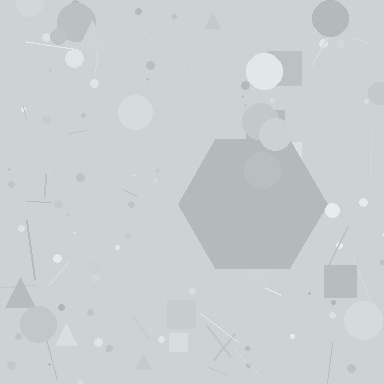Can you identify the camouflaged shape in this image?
The camouflaged shape is a hexagon.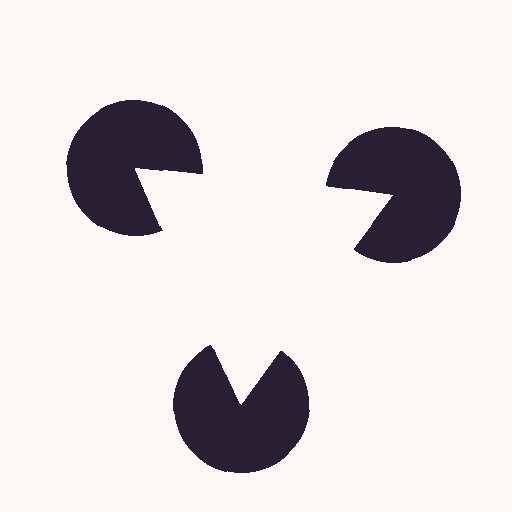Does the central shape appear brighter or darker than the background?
It typically appears slightly brighter than the background, even though no actual brightness change is drawn.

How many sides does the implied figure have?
3 sides.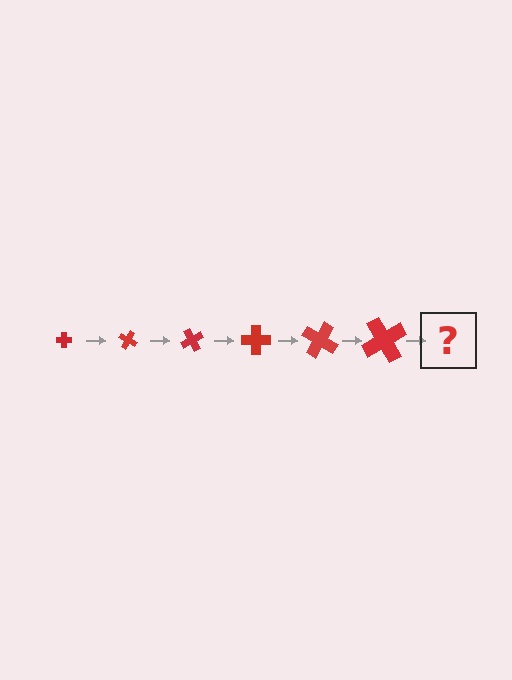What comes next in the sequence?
The next element should be a cross, larger than the previous one and rotated 180 degrees from the start.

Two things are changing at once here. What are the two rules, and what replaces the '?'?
The two rules are that the cross grows larger each step and it rotates 30 degrees each step. The '?' should be a cross, larger than the previous one and rotated 180 degrees from the start.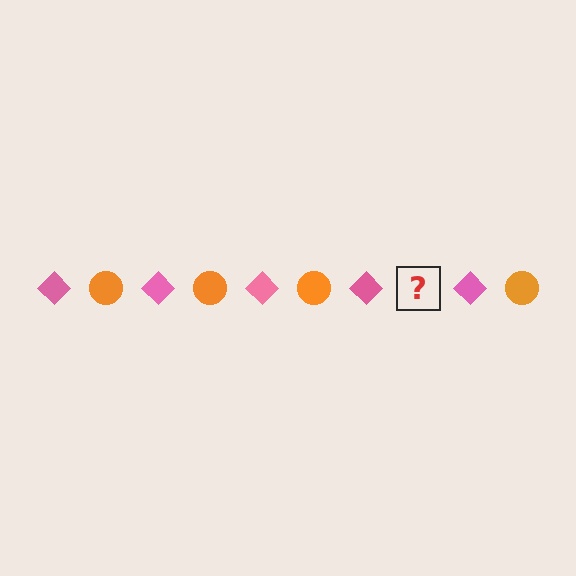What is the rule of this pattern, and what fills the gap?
The rule is that the pattern alternates between pink diamond and orange circle. The gap should be filled with an orange circle.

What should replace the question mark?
The question mark should be replaced with an orange circle.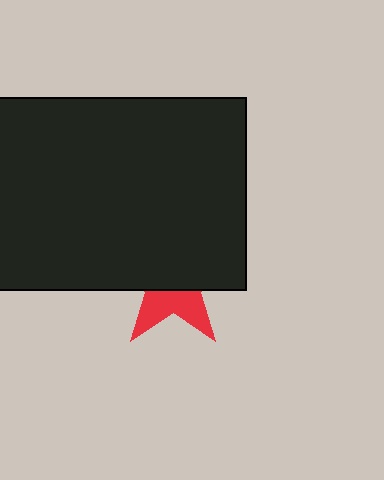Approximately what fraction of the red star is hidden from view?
Roughly 64% of the red star is hidden behind the black rectangle.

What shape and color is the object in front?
The object in front is a black rectangle.